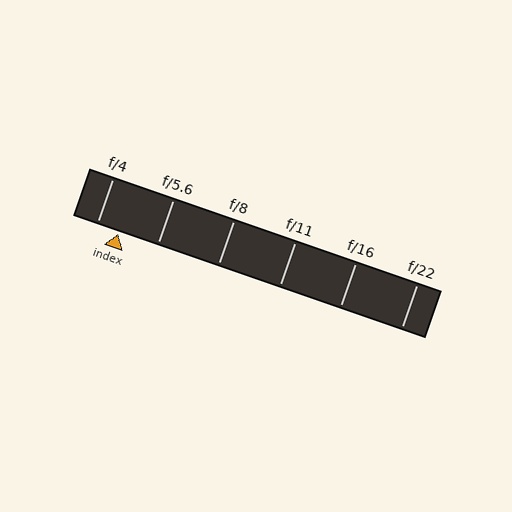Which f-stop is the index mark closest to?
The index mark is closest to f/4.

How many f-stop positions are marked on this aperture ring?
There are 6 f-stop positions marked.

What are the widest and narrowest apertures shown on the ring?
The widest aperture shown is f/4 and the narrowest is f/22.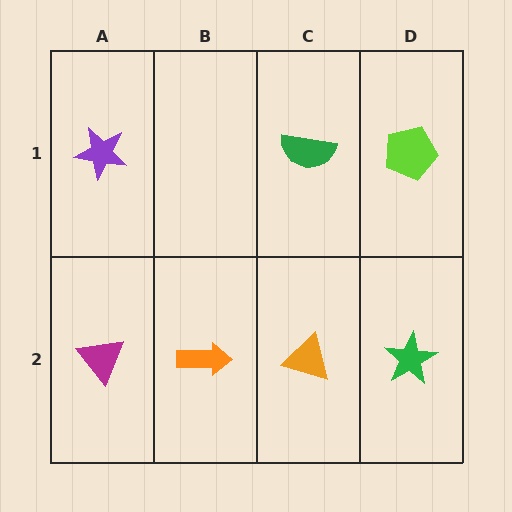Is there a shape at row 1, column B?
No, that cell is empty.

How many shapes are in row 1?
3 shapes.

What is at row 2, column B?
An orange arrow.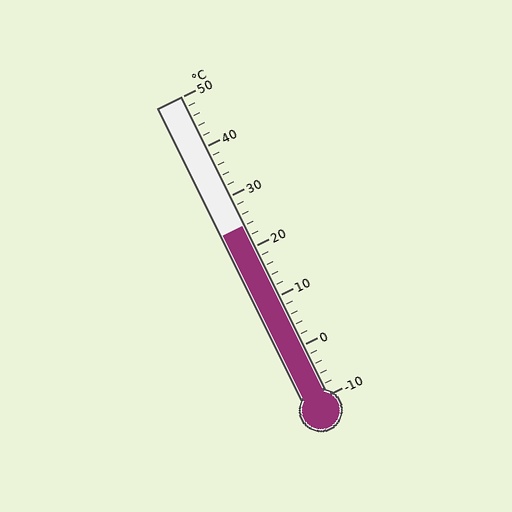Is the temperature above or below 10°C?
The temperature is above 10°C.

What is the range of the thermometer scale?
The thermometer scale ranges from -10°C to 50°C.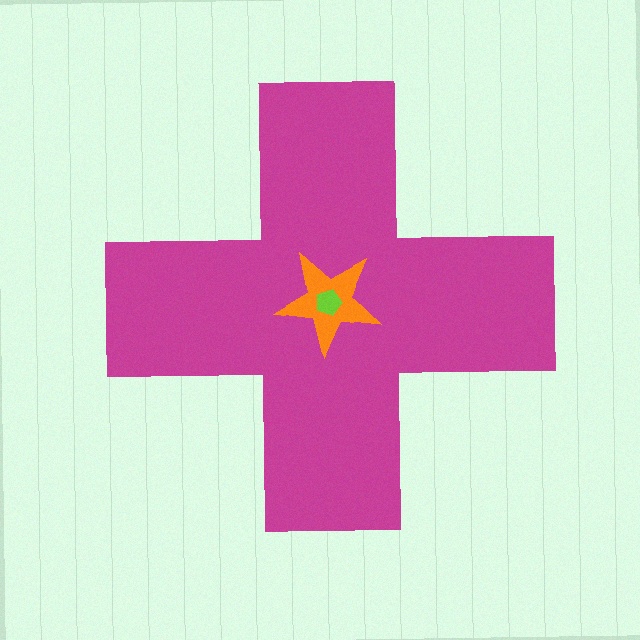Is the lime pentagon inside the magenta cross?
Yes.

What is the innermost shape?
The lime pentagon.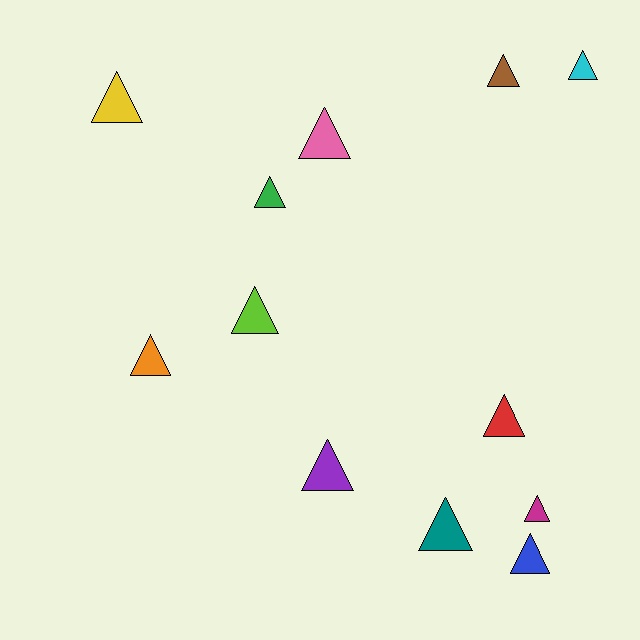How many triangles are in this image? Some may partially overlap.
There are 12 triangles.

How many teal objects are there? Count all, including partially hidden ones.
There is 1 teal object.